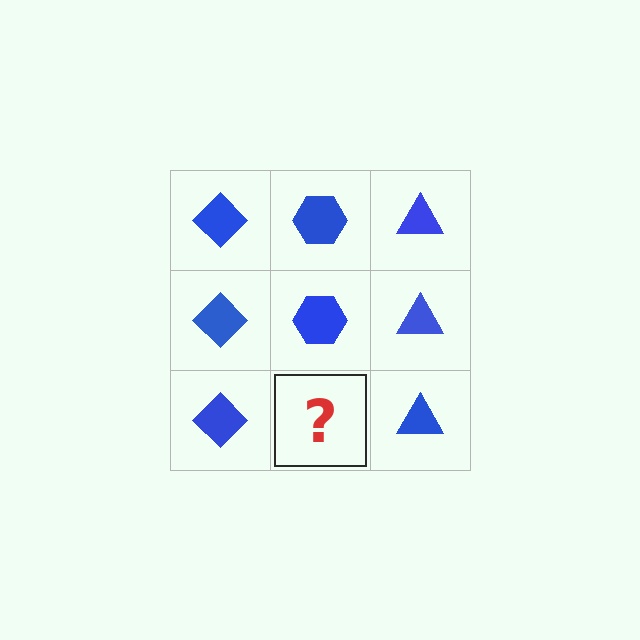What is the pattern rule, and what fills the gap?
The rule is that each column has a consistent shape. The gap should be filled with a blue hexagon.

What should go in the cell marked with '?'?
The missing cell should contain a blue hexagon.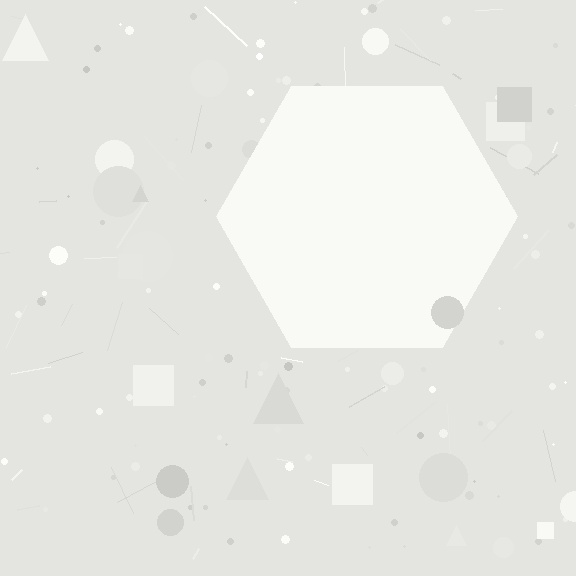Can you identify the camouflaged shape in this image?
The camouflaged shape is a hexagon.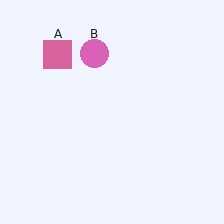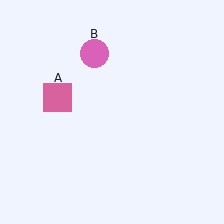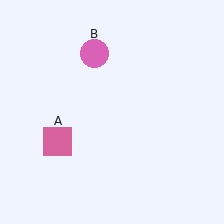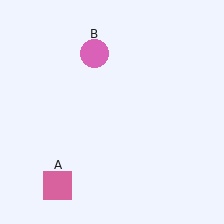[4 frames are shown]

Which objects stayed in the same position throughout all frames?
Pink circle (object B) remained stationary.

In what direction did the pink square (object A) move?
The pink square (object A) moved down.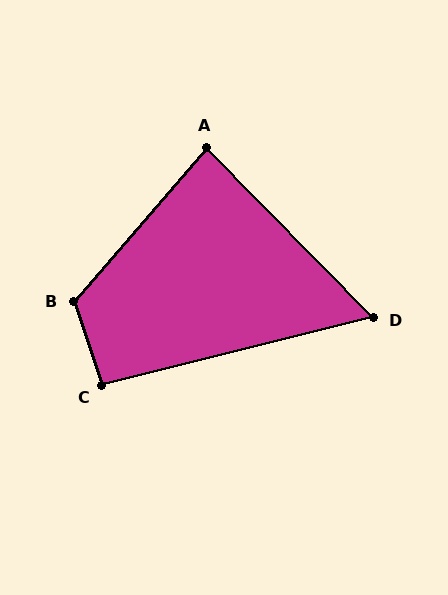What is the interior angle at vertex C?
Approximately 95 degrees (approximately right).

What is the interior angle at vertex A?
Approximately 85 degrees (approximately right).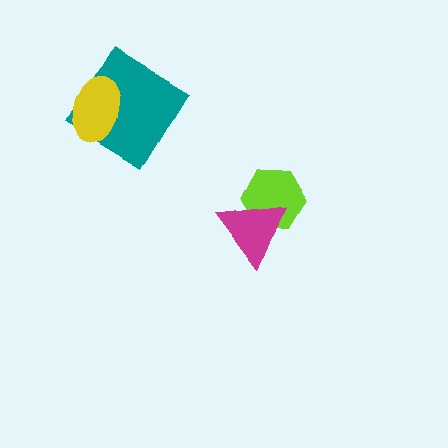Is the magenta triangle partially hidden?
No, no other shape covers it.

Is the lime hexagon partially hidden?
Yes, it is partially covered by another shape.